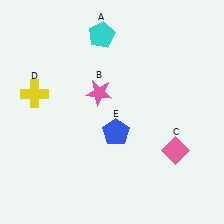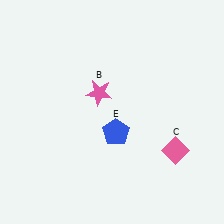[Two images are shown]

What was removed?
The yellow cross (D), the cyan pentagon (A) were removed in Image 2.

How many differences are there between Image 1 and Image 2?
There are 2 differences between the two images.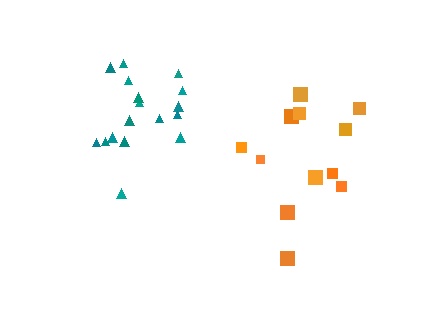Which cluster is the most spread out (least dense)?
Orange.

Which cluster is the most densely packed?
Teal.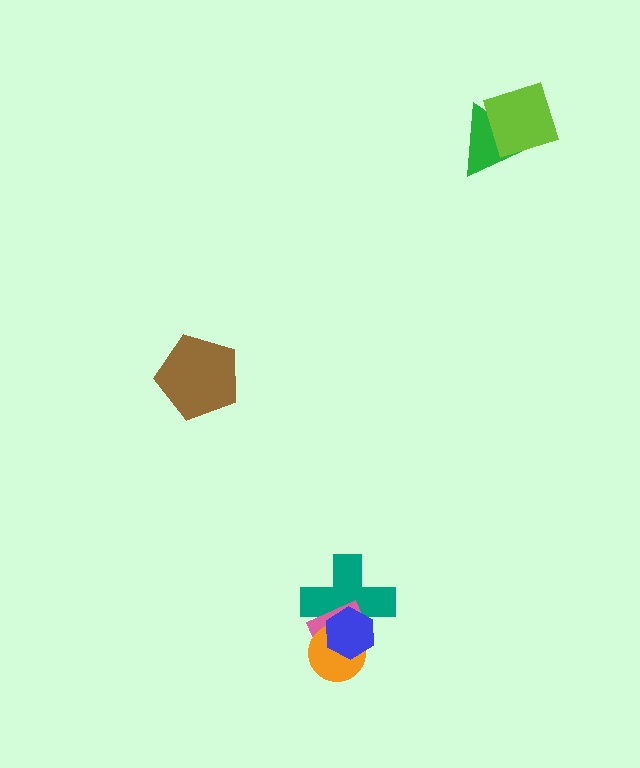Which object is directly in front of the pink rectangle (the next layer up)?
The orange circle is directly in front of the pink rectangle.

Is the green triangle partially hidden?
Yes, it is partially covered by another shape.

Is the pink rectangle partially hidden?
Yes, it is partially covered by another shape.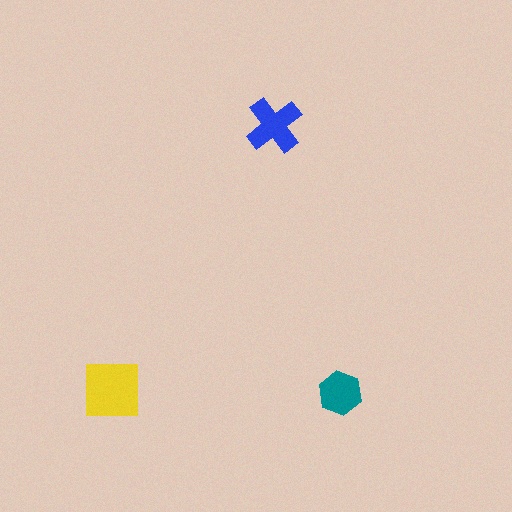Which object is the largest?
The yellow square.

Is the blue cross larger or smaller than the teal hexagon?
Larger.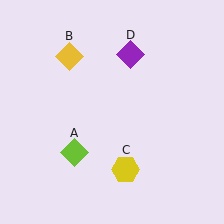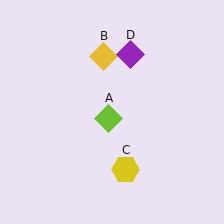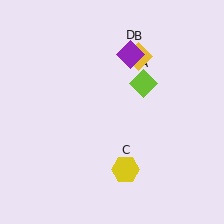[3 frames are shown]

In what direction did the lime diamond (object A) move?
The lime diamond (object A) moved up and to the right.